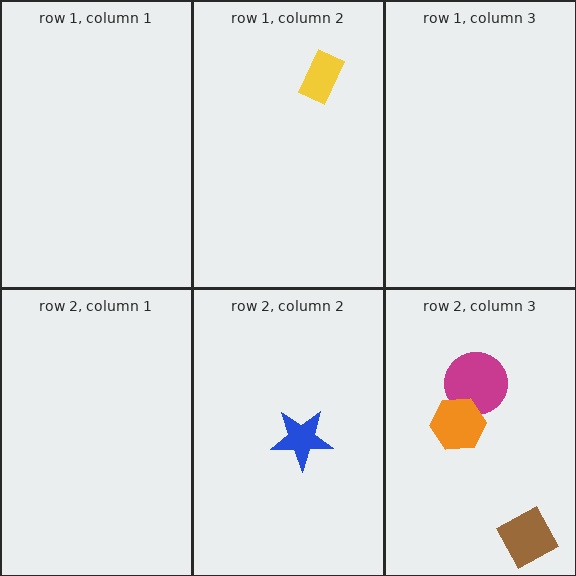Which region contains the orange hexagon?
The row 2, column 3 region.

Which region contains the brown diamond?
The row 2, column 3 region.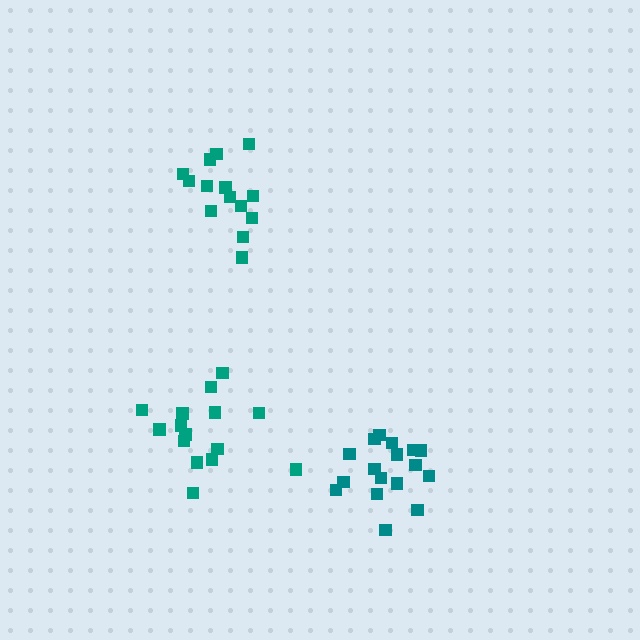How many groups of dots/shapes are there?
There are 3 groups.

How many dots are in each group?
Group 1: 14 dots, Group 2: 17 dots, Group 3: 15 dots (46 total).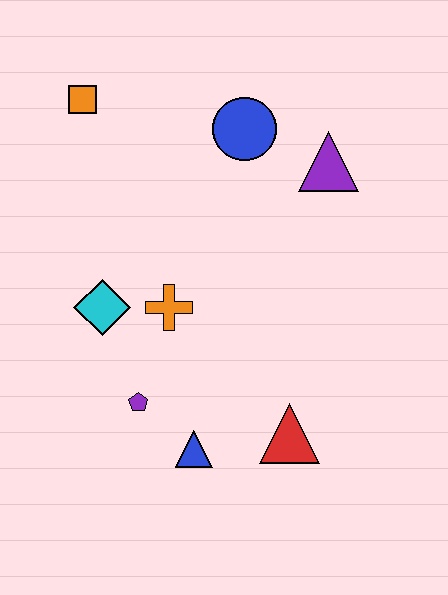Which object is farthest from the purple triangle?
The blue triangle is farthest from the purple triangle.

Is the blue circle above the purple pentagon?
Yes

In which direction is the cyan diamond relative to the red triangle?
The cyan diamond is to the left of the red triangle.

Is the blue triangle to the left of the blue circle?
Yes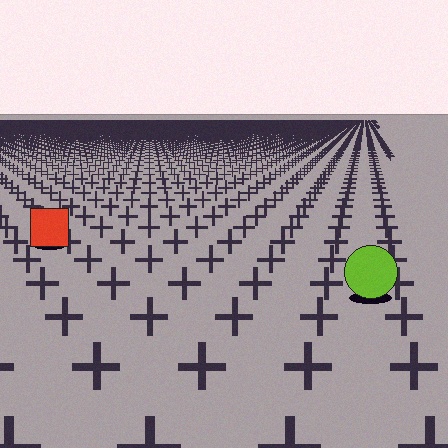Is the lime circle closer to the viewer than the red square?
Yes. The lime circle is closer — you can tell from the texture gradient: the ground texture is coarser near it.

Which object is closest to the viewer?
The lime circle is closest. The texture marks near it are larger and more spread out.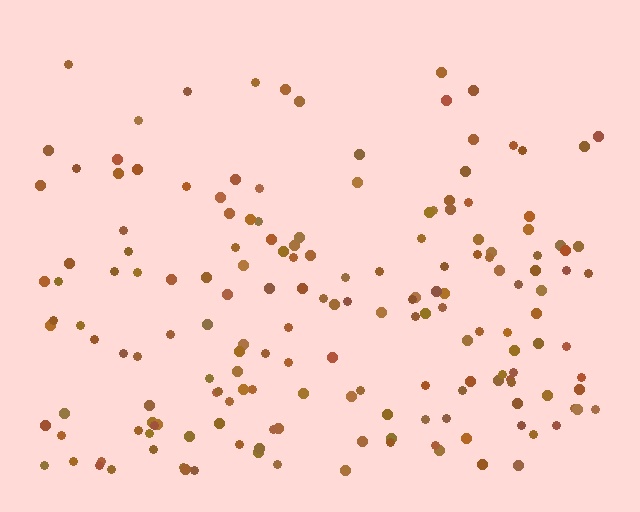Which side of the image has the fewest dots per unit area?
The top.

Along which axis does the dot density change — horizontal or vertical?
Vertical.